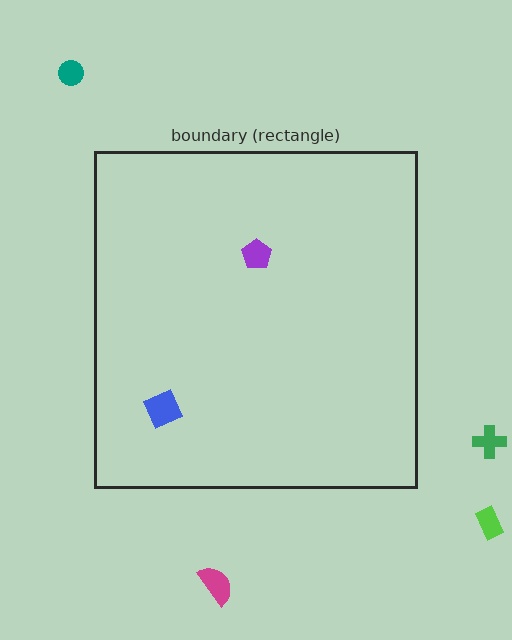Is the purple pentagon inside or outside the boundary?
Inside.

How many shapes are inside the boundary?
2 inside, 4 outside.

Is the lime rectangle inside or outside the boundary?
Outside.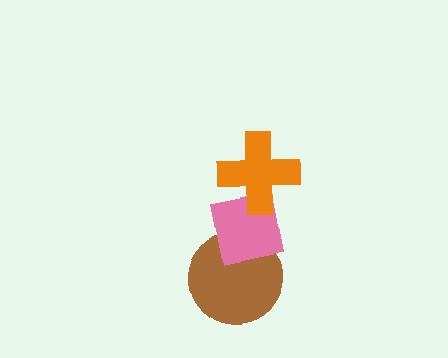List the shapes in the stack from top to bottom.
From top to bottom: the orange cross, the pink square, the brown circle.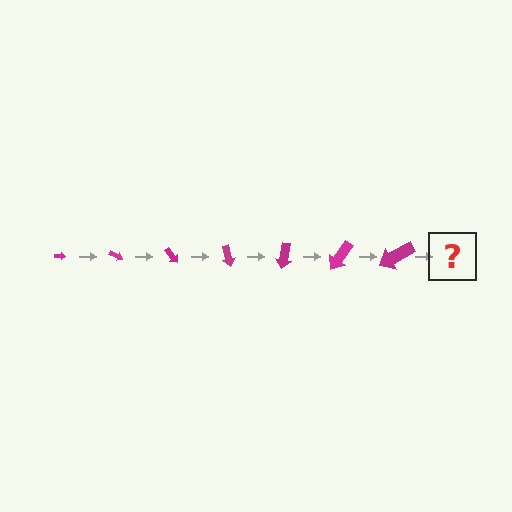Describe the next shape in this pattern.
It should be an arrow, larger than the previous one and rotated 175 degrees from the start.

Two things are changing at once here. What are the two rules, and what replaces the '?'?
The two rules are that the arrow grows larger each step and it rotates 25 degrees each step. The '?' should be an arrow, larger than the previous one and rotated 175 degrees from the start.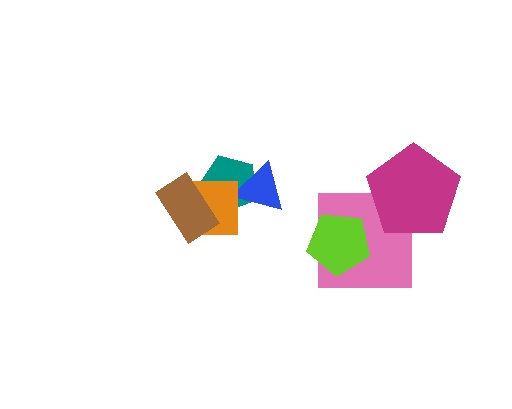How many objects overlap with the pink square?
2 objects overlap with the pink square.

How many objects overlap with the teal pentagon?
3 objects overlap with the teal pentagon.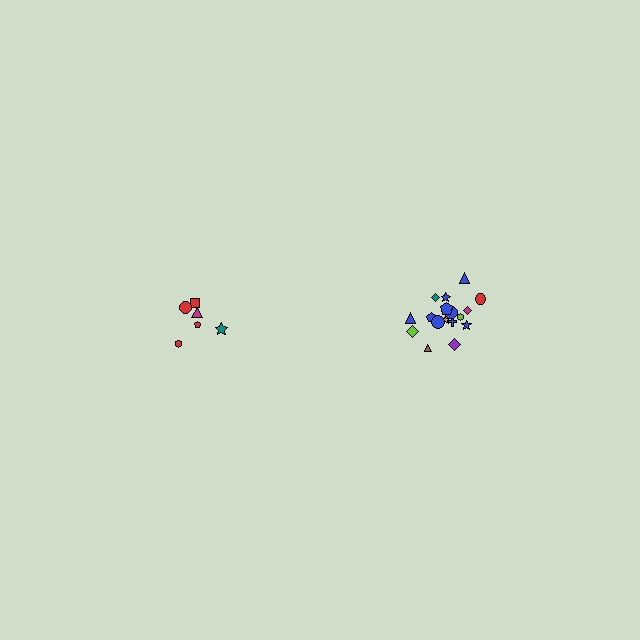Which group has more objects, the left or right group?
The right group.